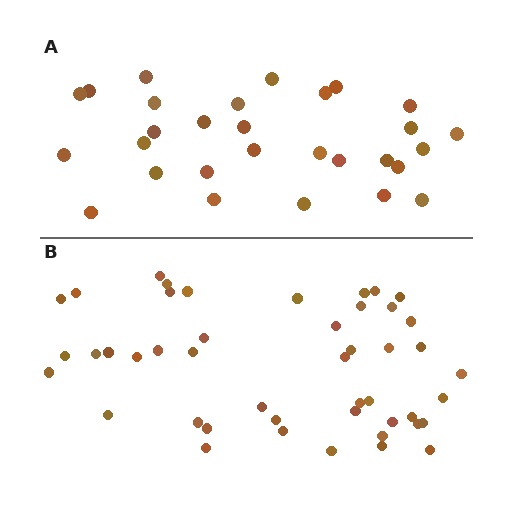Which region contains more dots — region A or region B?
Region B (the bottom region) has more dots.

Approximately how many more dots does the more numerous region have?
Region B has approximately 15 more dots than region A.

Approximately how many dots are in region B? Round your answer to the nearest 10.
About 50 dots. (The exact count is 46, which rounds to 50.)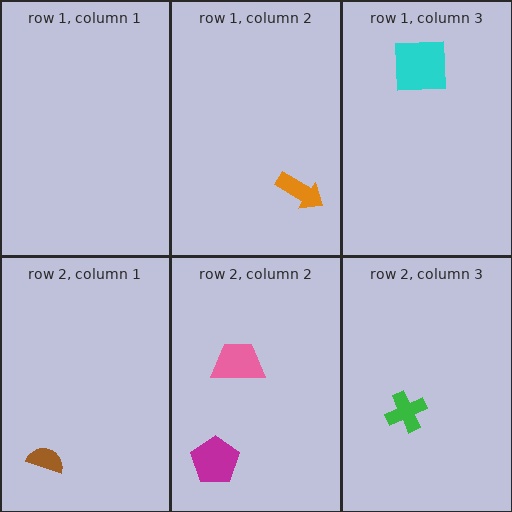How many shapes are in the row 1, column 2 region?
1.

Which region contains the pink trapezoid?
The row 2, column 2 region.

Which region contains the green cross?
The row 2, column 3 region.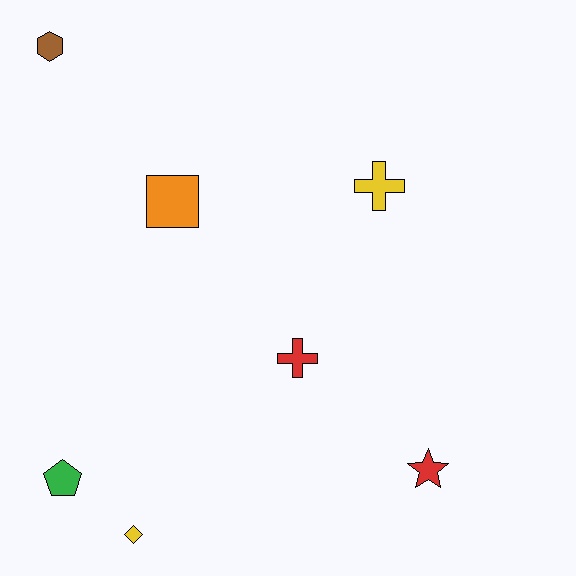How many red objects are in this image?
There are 2 red objects.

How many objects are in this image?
There are 7 objects.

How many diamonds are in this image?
There is 1 diamond.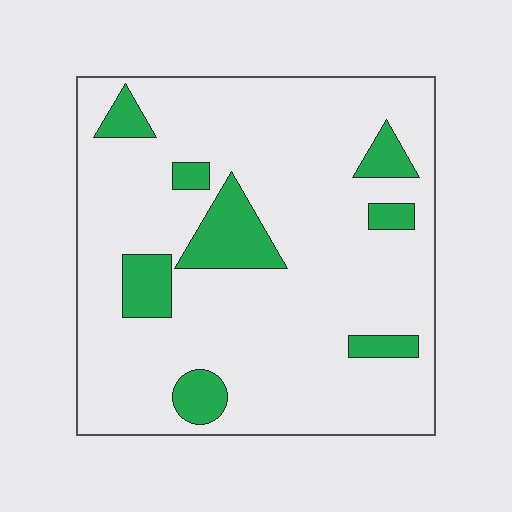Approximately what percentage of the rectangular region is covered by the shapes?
Approximately 15%.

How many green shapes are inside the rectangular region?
8.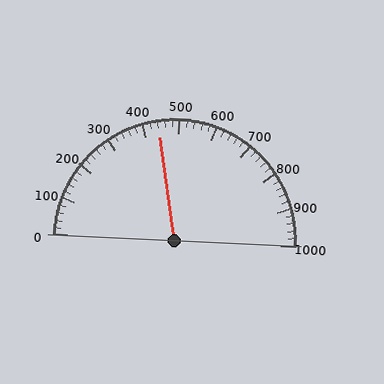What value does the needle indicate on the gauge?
The needle indicates approximately 440.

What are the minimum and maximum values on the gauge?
The gauge ranges from 0 to 1000.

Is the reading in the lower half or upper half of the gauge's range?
The reading is in the lower half of the range (0 to 1000).